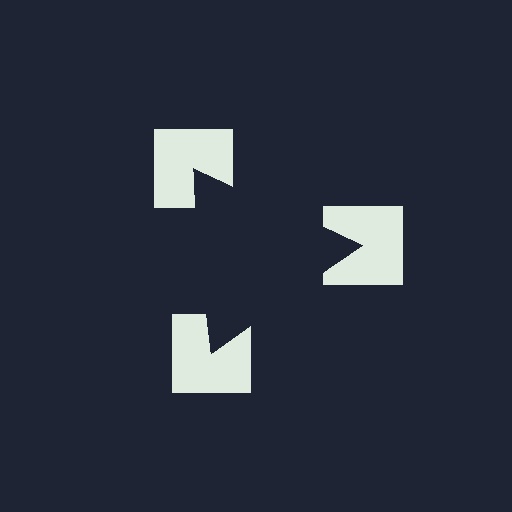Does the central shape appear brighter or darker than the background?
It typically appears slightly darker than the background, even though no actual brightness change is drawn.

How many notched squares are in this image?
There are 3 — one at each vertex of the illusory triangle.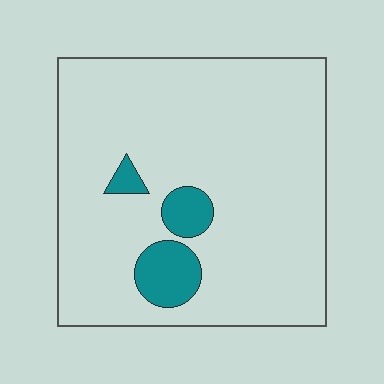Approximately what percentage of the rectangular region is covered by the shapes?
Approximately 10%.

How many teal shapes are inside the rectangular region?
3.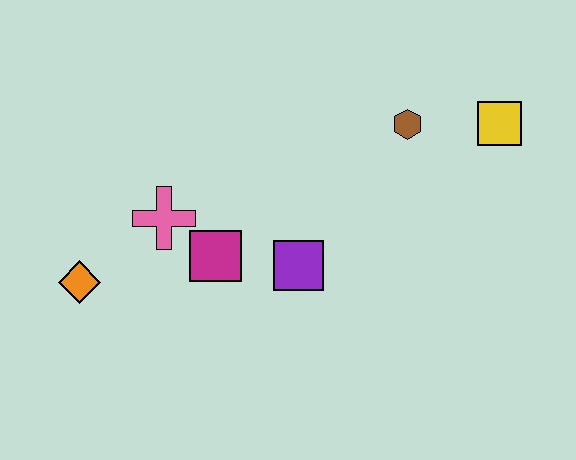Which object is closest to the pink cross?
The magenta square is closest to the pink cross.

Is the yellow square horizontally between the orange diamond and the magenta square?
No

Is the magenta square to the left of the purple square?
Yes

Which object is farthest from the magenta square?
The yellow square is farthest from the magenta square.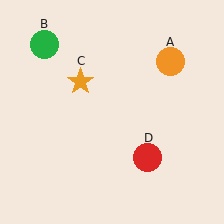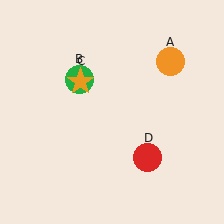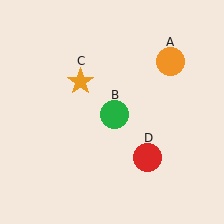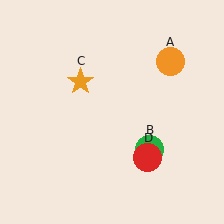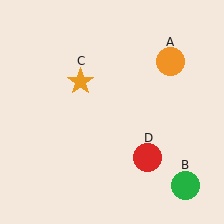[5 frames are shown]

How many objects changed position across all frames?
1 object changed position: green circle (object B).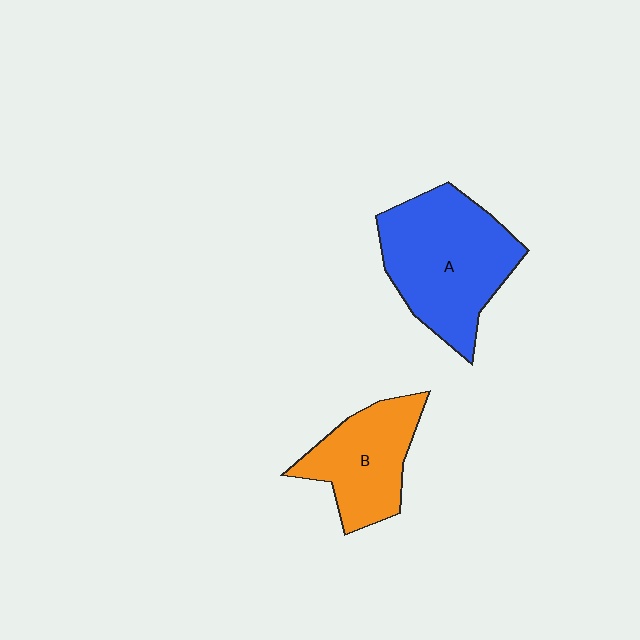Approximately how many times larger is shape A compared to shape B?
Approximately 1.5 times.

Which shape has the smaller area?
Shape B (orange).